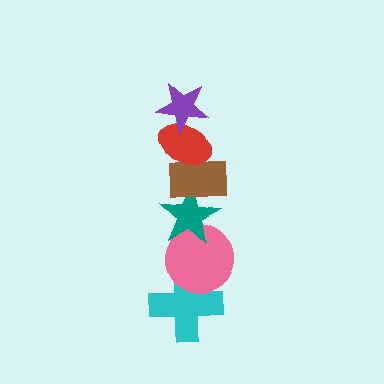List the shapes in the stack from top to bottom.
From top to bottom: the purple star, the red ellipse, the brown rectangle, the teal star, the pink circle, the cyan cross.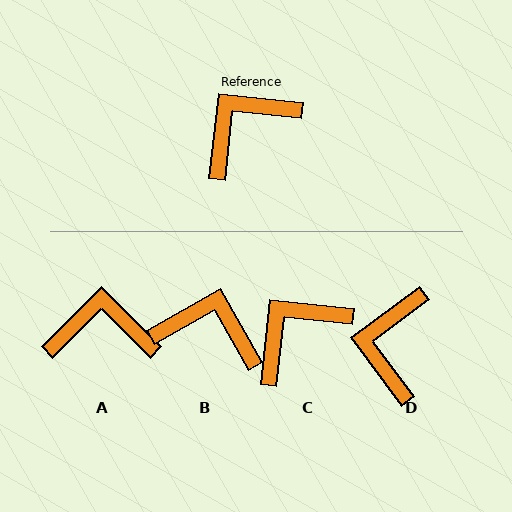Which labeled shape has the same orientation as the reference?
C.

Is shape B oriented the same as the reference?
No, it is off by about 54 degrees.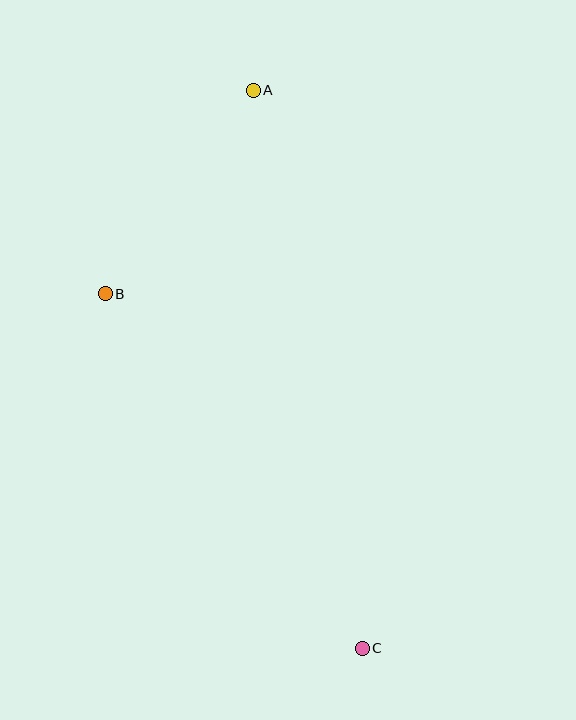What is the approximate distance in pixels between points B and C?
The distance between B and C is approximately 438 pixels.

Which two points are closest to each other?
Points A and B are closest to each other.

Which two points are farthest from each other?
Points A and C are farthest from each other.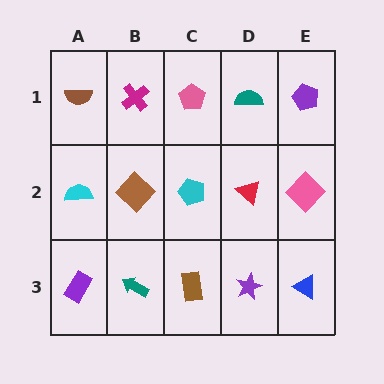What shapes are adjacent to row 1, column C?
A cyan pentagon (row 2, column C), a magenta cross (row 1, column B), a teal semicircle (row 1, column D).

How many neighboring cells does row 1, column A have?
2.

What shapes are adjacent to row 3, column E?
A pink diamond (row 2, column E), a purple star (row 3, column D).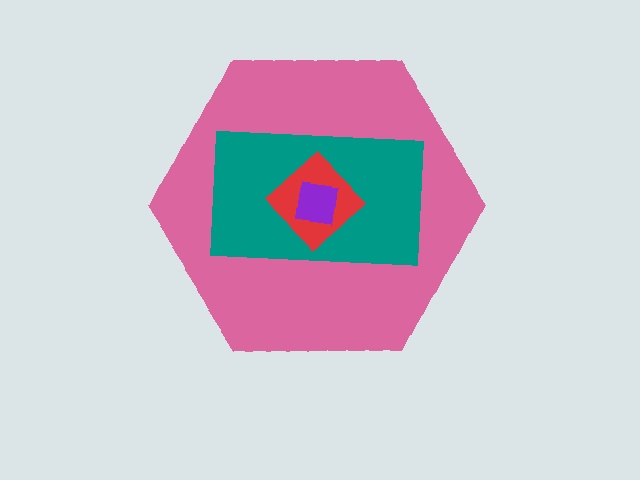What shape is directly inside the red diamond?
The purple square.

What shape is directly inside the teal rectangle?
The red diamond.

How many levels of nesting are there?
4.